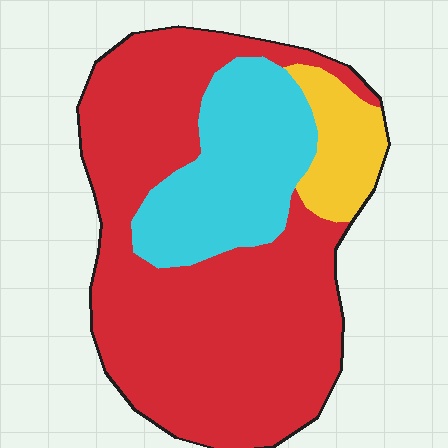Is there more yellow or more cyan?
Cyan.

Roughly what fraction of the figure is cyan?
Cyan takes up about one quarter (1/4) of the figure.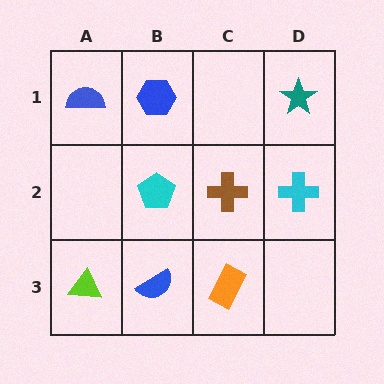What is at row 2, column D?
A cyan cross.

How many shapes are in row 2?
3 shapes.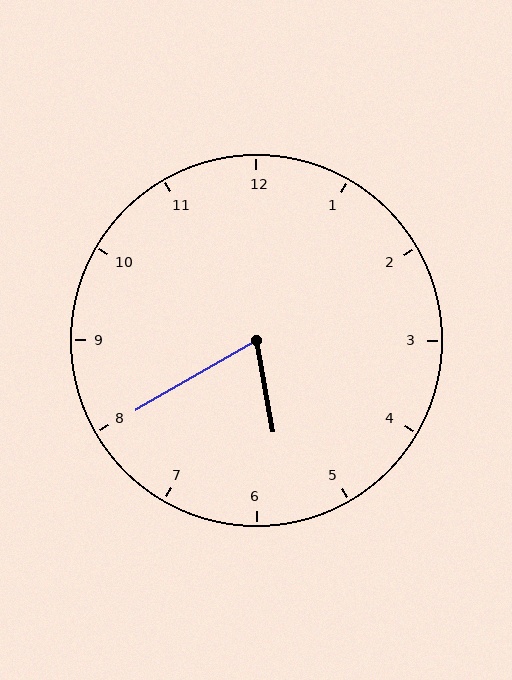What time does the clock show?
5:40.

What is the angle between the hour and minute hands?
Approximately 70 degrees.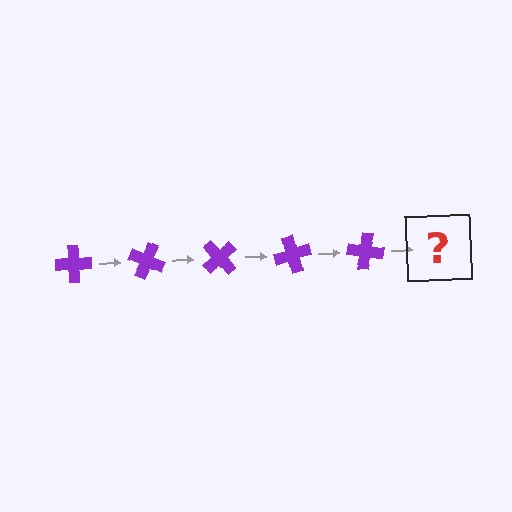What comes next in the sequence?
The next element should be a purple cross rotated 125 degrees.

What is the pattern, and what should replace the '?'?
The pattern is that the cross rotates 25 degrees each step. The '?' should be a purple cross rotated 125 degrees.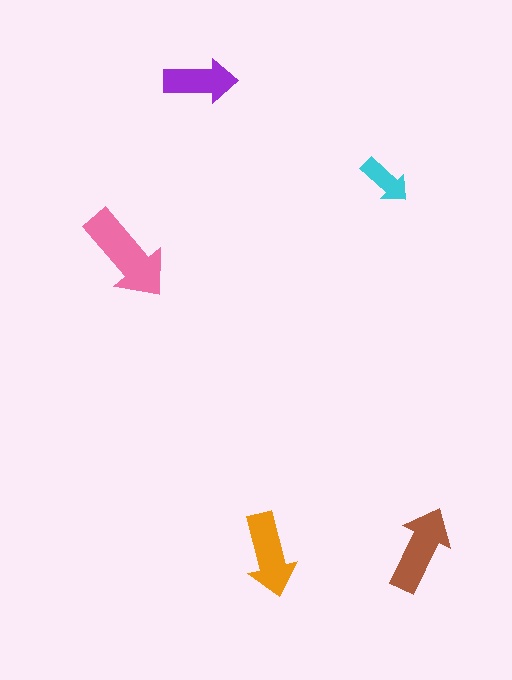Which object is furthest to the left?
The pink arrow is leftmost.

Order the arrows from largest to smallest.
the pink one, the brown one, the orange one, the purple one, the cyan one.